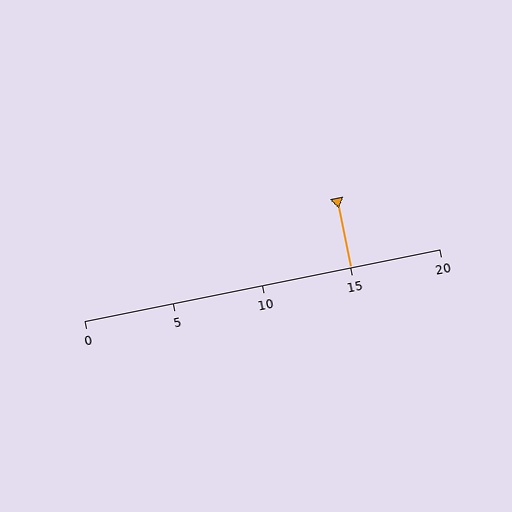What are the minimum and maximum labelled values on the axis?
The axis runs from 0 to 20.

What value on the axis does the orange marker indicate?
The marker indicates approximately 15.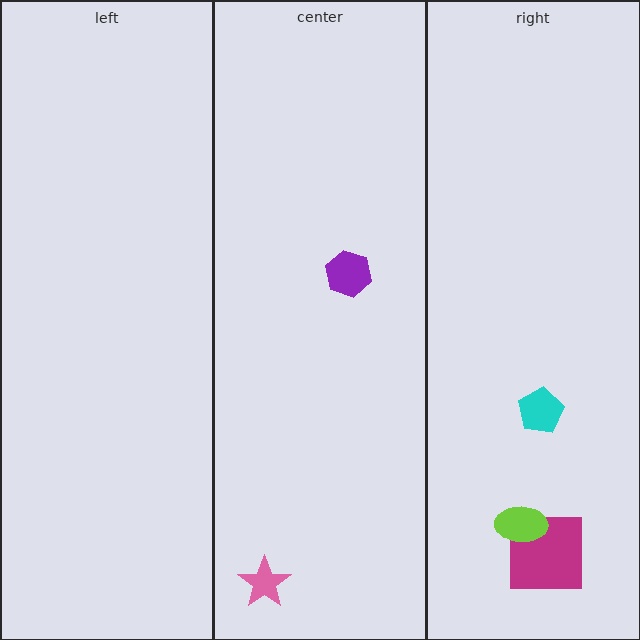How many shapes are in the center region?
2.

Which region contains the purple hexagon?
The center region.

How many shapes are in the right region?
3.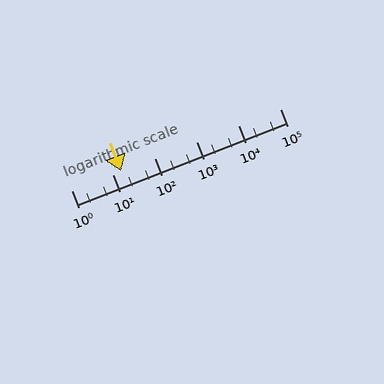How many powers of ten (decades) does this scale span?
The scale spans 5 decades, from 1 to 100000.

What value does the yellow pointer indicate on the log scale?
The pointer indicates approximately 16.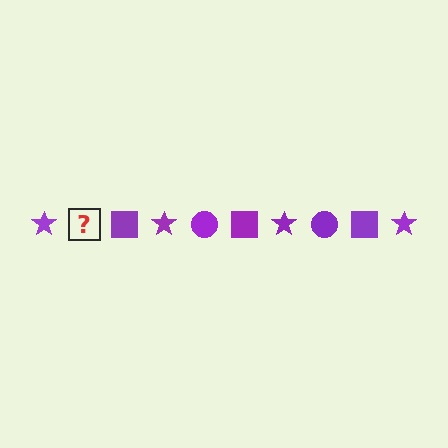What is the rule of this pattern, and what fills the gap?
The rule is that the pattern cycles through star, circle, square shapes in purple. The gap should be filled with a purple circle.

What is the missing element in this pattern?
The missing element is a purple circle.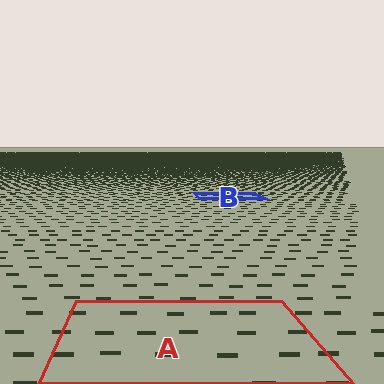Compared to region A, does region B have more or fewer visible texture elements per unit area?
Region B has more texture elements per unit area — they are packed more densely because it is farther away.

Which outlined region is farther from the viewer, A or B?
Region B is farther from the viewer — the texture elements inside it appear smaller and more densely packed.